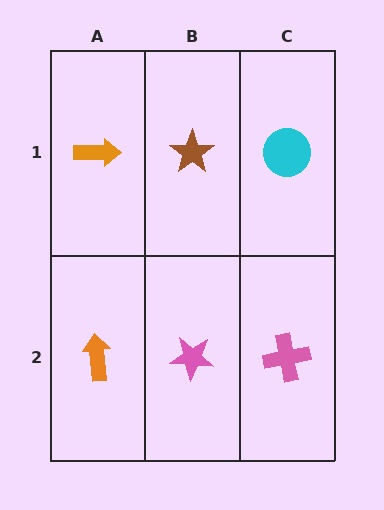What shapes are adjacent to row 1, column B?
A pink star (row 2, column B), an orange arrow (row 1, column A), a cyan circle (row 1, column C).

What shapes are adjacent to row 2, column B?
A brown star (row 1, column B), an orange arrow (row 2, column A), a pink cross (row 2, column C).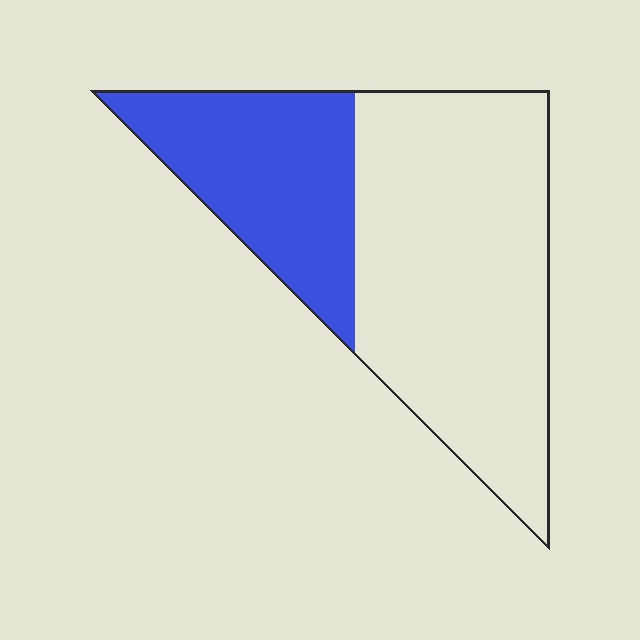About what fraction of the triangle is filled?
About one third (1/3).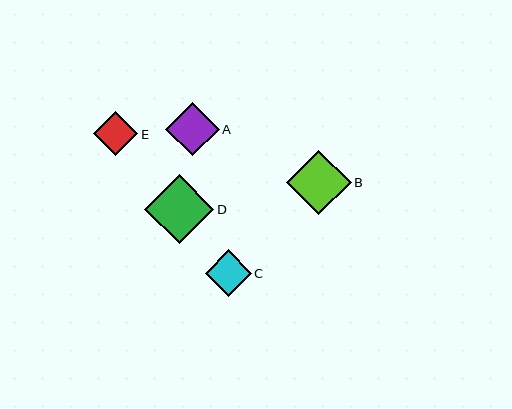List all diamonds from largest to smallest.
From largest to smallest: D, B, A, C, E.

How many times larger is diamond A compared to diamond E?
Diamond A is approximately 1.2 times the size of diamond E.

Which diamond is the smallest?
Diamond E is the smallest with a size of approximately 44 pixels.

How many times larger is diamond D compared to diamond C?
Diamond D is approximately 1.5 times the size of diamond C.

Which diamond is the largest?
Diamond D is the largest with a size of approximately 69 pixels.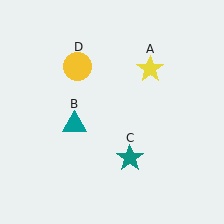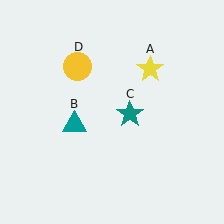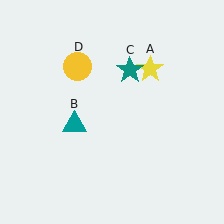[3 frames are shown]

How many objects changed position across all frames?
1 object changed position: teal star (object C).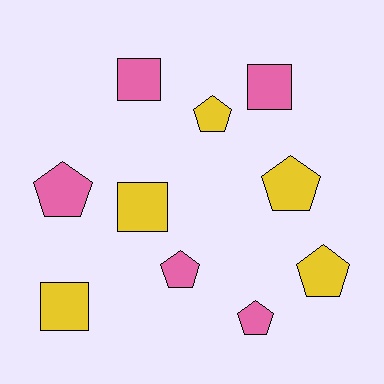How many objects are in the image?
There are 10 objects.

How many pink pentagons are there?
There are 3 pink pentagons.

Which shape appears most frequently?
Pentagon, with 6 objects.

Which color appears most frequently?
Pink, with 5 objects.